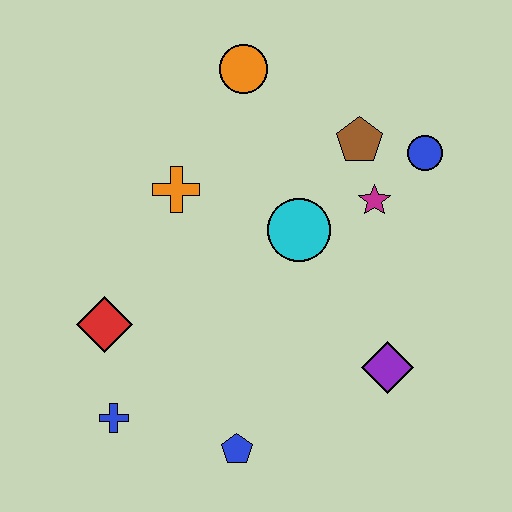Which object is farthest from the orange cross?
The purple diamond is farthest from the orange cross.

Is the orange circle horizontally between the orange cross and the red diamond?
No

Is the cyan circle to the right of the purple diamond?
No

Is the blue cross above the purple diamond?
No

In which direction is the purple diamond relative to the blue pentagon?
The purple diamond is to the right of the blue pentagon.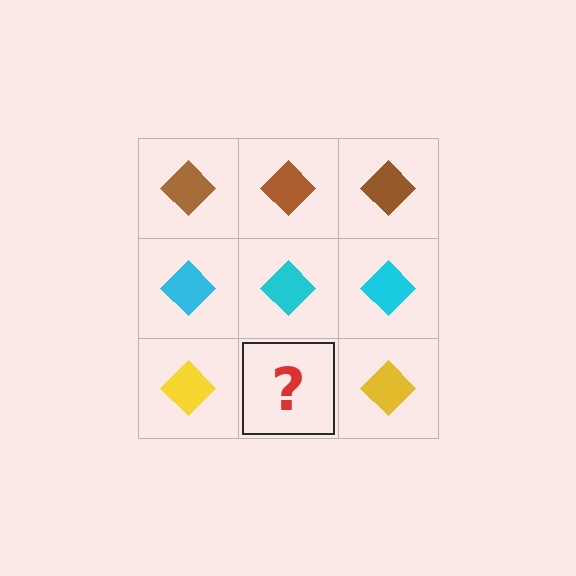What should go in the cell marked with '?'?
The missing cell should contain a yellow diamond.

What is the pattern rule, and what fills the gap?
The rule is that each row has a consistent color. The gap should be filled with a yellow diamond.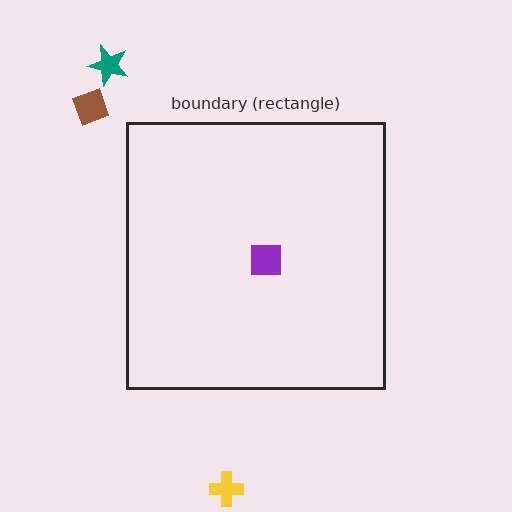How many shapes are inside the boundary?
1 inside, 3 outside.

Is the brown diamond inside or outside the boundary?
Outside.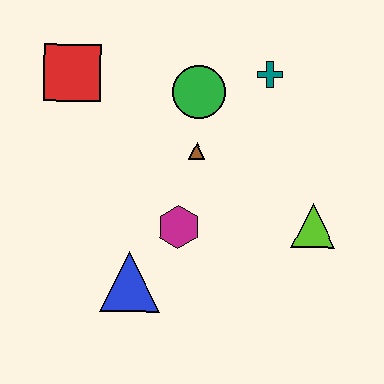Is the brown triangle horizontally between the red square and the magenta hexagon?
No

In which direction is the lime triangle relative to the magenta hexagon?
The lime triangle is to the right of the magenta hexagon.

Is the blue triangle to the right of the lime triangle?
No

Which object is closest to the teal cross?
The green circle is closest to the teal cross.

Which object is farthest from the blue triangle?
The teal cross is farthest from the blue triangle.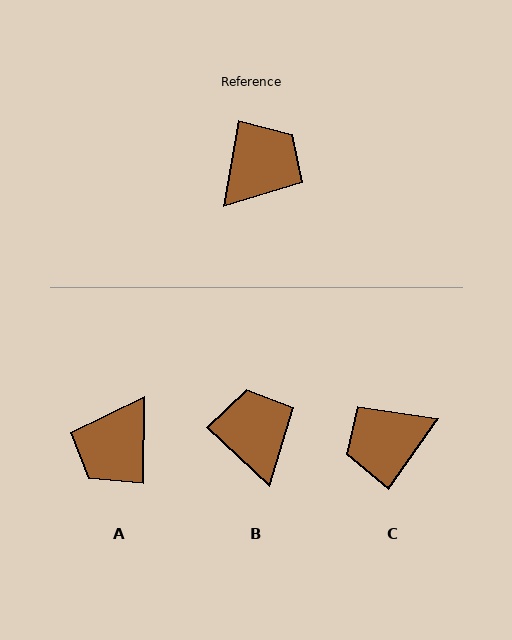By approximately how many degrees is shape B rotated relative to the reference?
Approximately 57 degrees counter-clockwise.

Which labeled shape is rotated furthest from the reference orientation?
A, about 171 degrees away.